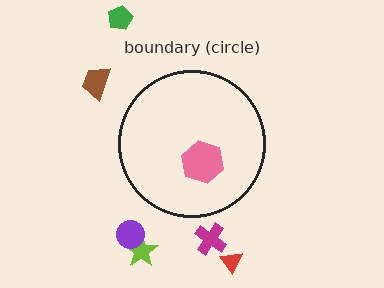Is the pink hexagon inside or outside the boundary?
Inside.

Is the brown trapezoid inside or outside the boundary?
Outside.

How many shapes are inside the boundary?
1 inside, 6 outside.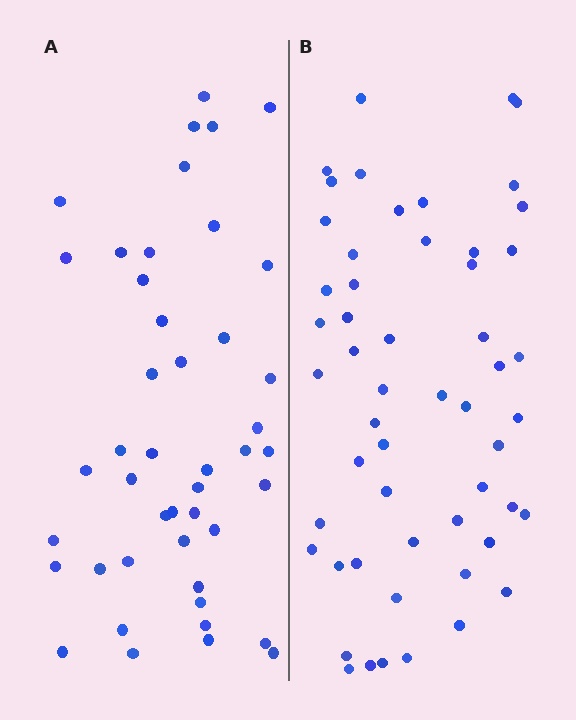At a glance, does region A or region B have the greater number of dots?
Region B (the right region) has more dots.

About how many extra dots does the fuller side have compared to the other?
Region B has roughly 8 or so more dots than region A.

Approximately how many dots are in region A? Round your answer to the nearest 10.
About 40 dots. (The exact count is 45, which rounds to 40.)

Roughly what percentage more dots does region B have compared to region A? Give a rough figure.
About 20% more.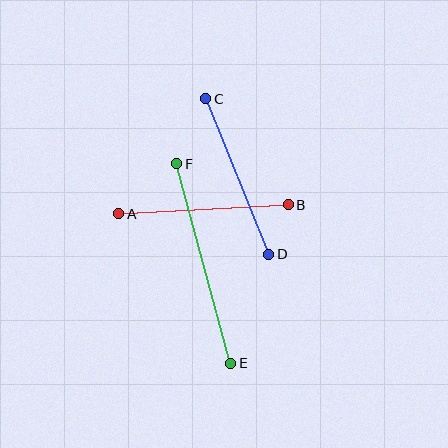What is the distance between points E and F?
The distance is approximately 207 pixels.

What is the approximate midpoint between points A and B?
The midpoint is at approximately (203, 209) pixels.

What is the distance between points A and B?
The distance is approximately 170 pixels.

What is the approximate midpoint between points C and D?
The midpoint is at approximately (237, 177) pixels.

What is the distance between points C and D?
The distance is approximately 168 pixels.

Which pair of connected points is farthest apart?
Points E and F are farthest apart.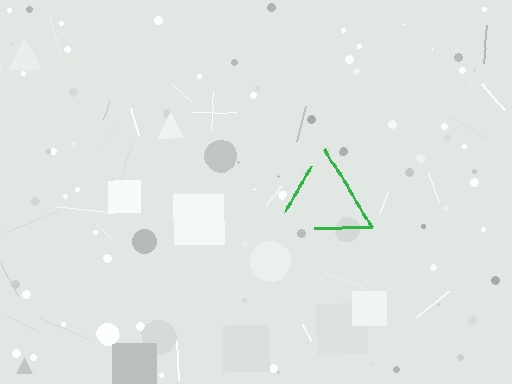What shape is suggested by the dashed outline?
The dashed outline suggests a triangle.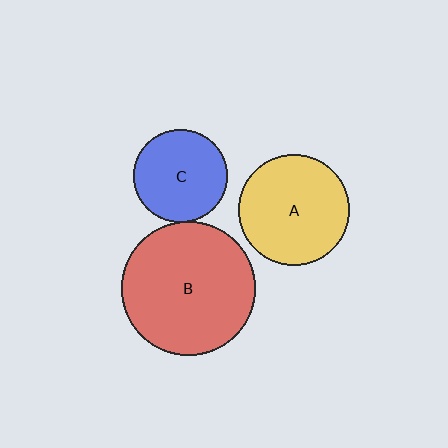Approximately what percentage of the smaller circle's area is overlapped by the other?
Approximately 5%.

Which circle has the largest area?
Circle B (red).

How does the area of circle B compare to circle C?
Approximately 2.1 times.